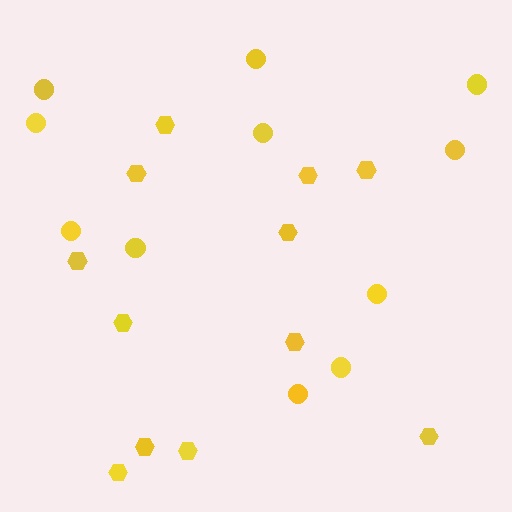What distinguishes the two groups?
There are 2 groups: one group of circles (11) and one group of hexagons (12).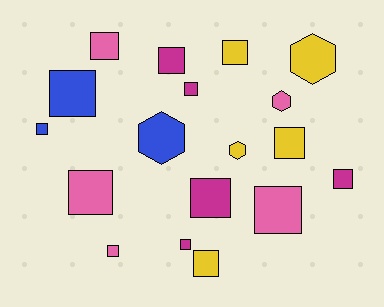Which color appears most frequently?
Pink, with 5 objects.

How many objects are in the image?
There are 18 objects.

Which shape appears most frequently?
Square, with 14 objects.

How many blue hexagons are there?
There is 1 blue hexagon.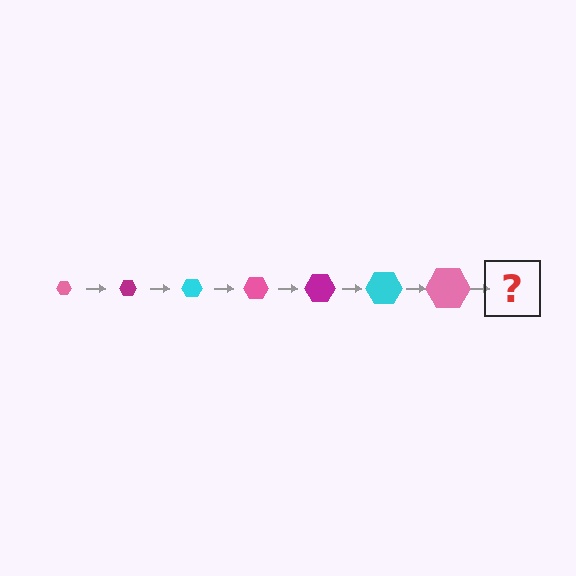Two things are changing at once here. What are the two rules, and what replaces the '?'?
The two rules are that the hexagon grows larger each step and the color cycles through pink, magenta, and cyan. The '?' should be a magenta hexagon, larger than the previous one.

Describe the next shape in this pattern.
It should be a magenta hexagon, larger than the previous one.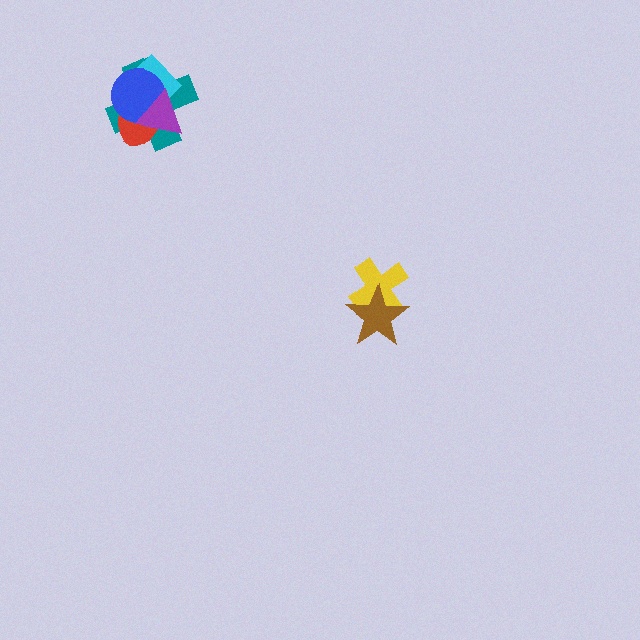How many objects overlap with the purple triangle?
4 objects overlap with the purple triangle.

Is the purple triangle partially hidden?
No, no other shape covers it.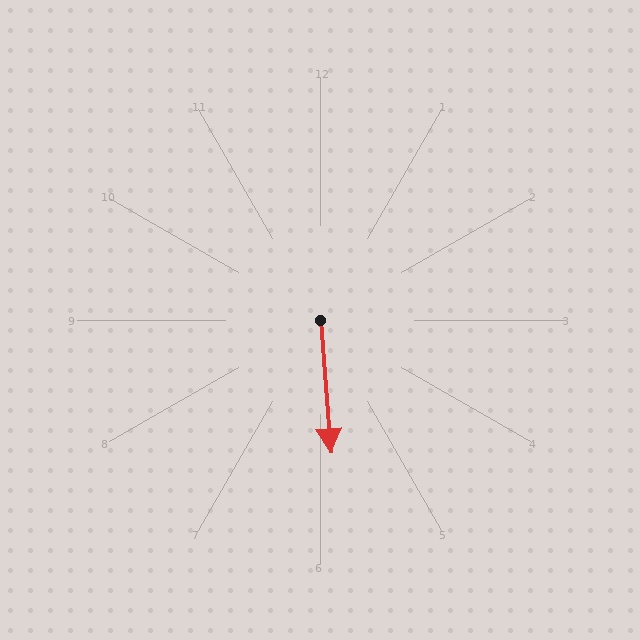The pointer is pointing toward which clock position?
Roughly 6 o'clock.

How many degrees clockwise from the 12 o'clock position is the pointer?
Approximately 176 degrees.